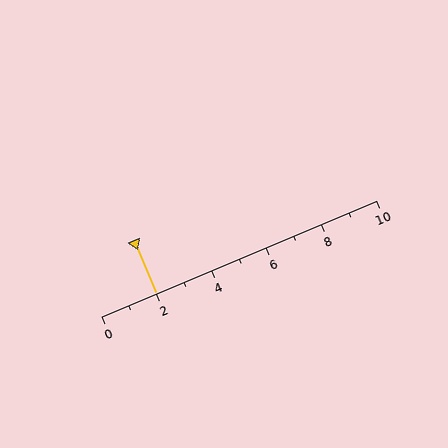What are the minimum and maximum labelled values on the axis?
The axis runs from 0 to 10.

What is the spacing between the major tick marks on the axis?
The major ticks are spaced 2 apart.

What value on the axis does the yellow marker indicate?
The marker indicates approximately 2.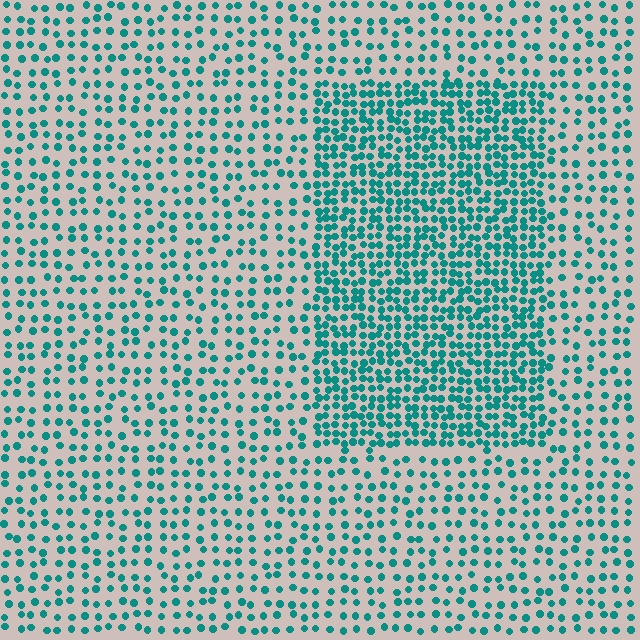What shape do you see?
I see a rectangle.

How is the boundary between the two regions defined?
The boundary is defined by a change in element density (approximately 2.1x ratio). All elements are the same color, size, and shape.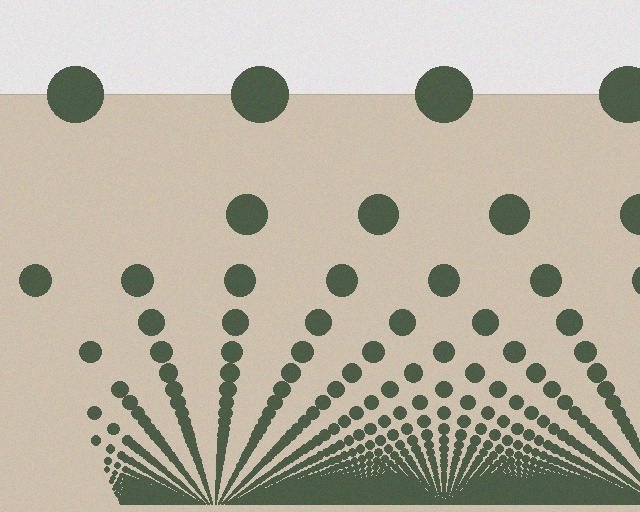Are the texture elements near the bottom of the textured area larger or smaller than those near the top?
Smaller. The gradient is inverted — elements near the bottom are smaller and denser.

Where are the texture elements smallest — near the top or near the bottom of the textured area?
Near the bottom.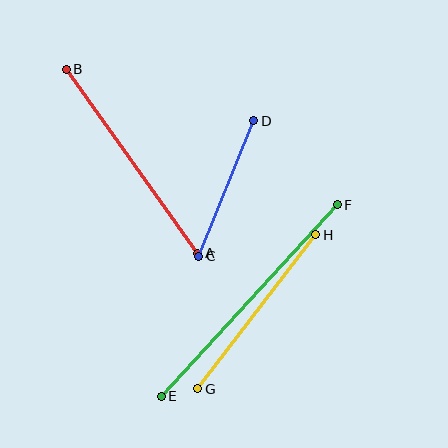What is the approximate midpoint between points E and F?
The midpoint is at approximately (249, 300) pixels.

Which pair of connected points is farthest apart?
Points E and F are farthest apart.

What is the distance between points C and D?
The distance is approximately 146 pixels.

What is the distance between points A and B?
The distance is approximately 226 pixels.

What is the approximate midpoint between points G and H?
The midpoint is at approximately (257, 312) pixels.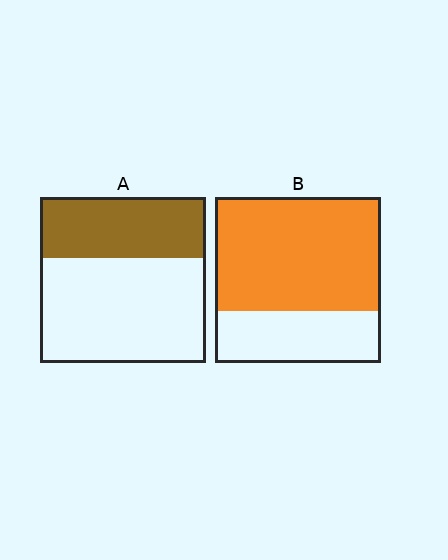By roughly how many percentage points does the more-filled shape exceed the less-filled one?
By roughly 30 percentage points (B over A).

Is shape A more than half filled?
No.